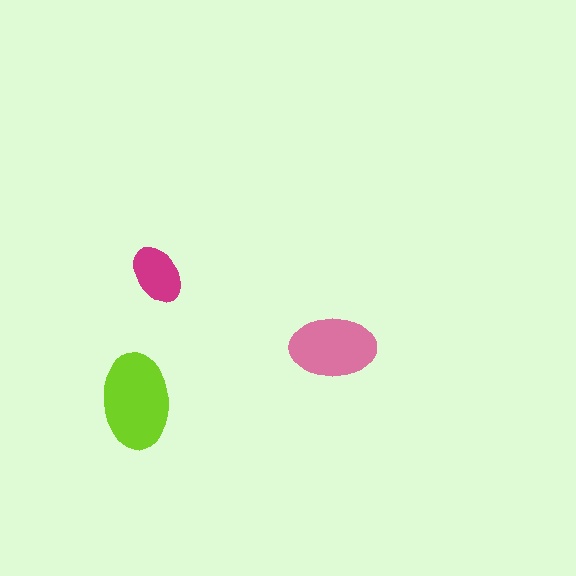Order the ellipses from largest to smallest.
the lime one, the pink one, the magenta one.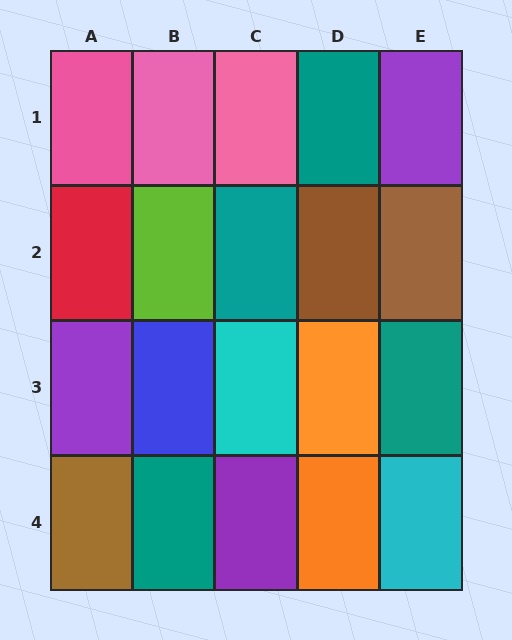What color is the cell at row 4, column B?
Teal.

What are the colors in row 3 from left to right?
Purple, blue, cyan, orange, teal.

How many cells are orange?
2 cells are orange.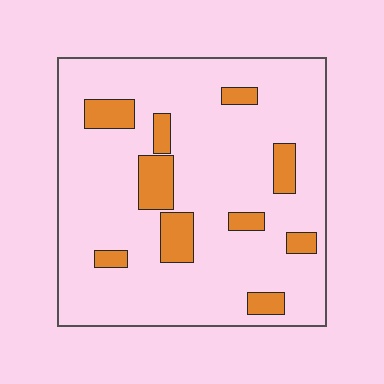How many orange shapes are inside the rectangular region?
10.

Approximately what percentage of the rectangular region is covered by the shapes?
Approximately 15%.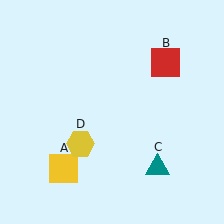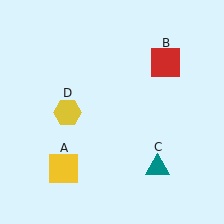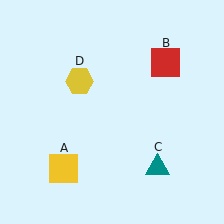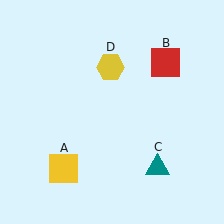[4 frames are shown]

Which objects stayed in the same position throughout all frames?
Yellow square (object A) and red square (object B) and teal triangle (object C) remained stationary.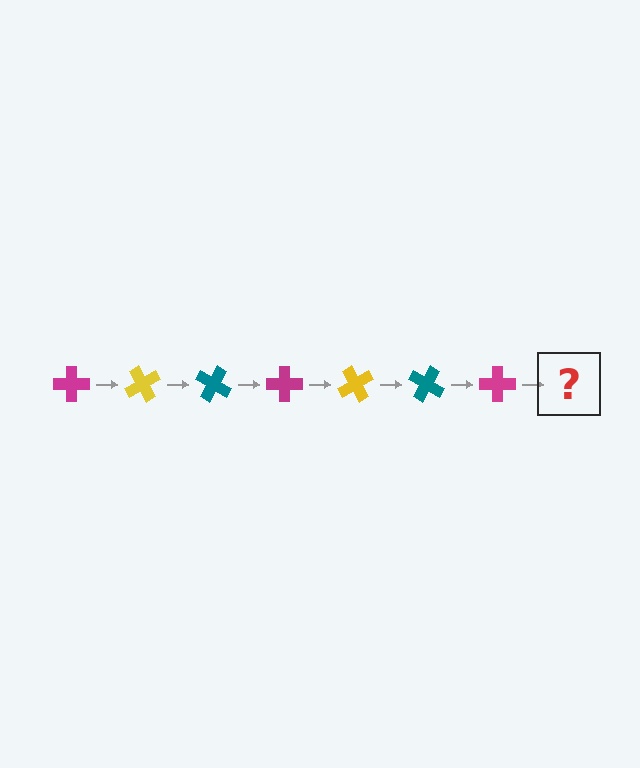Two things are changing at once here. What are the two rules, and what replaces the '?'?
The two rules are that it rotates 60 degrees each step and the color cycles through magenta, yellow, and teal. The '?' should be a yellow cross, rotated 420 degrees from the start.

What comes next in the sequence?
The next element should be a yellow cross, rotated 420 degrees from the start.